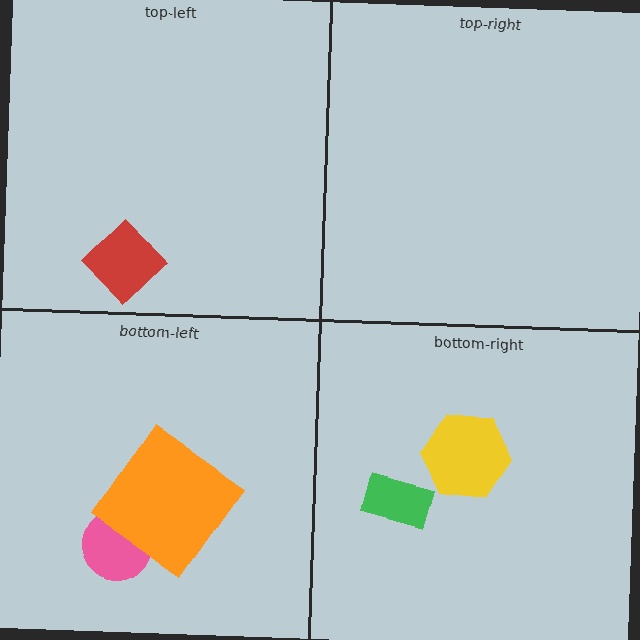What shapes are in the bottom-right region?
The green rectangle, the yellow hexagon.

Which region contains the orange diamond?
The bottom-left region.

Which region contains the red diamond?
The top-left region.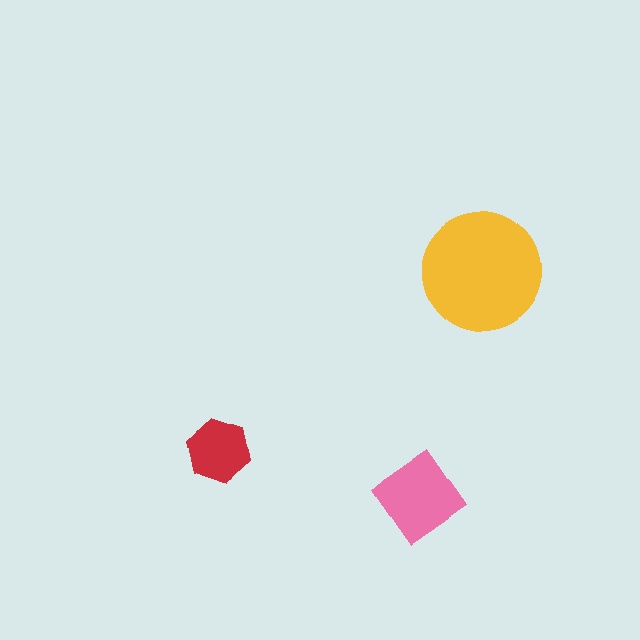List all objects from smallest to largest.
The red hexagon, the pink diamond, the yellow circle.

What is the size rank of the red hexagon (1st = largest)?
3rd.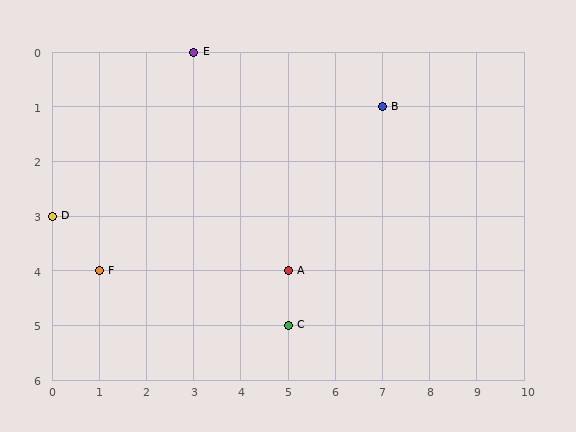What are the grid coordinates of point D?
Point D is at grid coordinates (0, 3).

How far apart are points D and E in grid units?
Points D and E are 3 columns and 3 rows apart (about 4.2 grid units diagonally).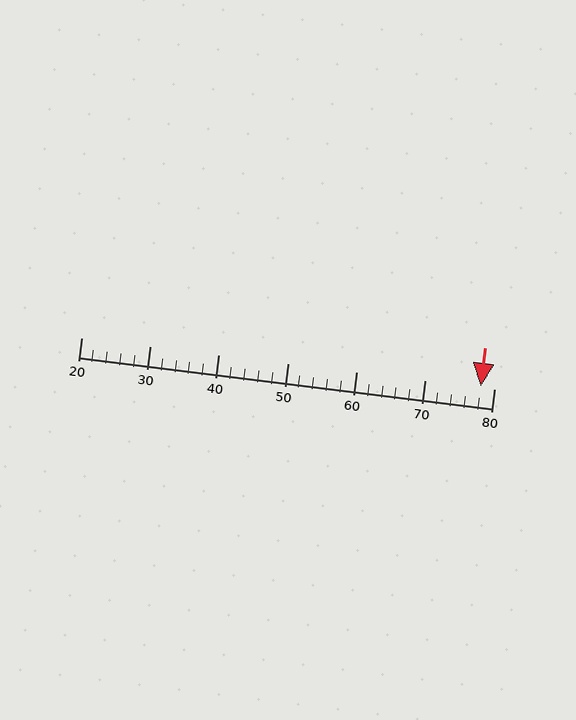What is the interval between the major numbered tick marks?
The major tick marks are spaced 10 units apart.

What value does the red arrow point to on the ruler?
The red arrow points to approximately 78.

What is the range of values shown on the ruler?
The ruler shows values from 20 to 80.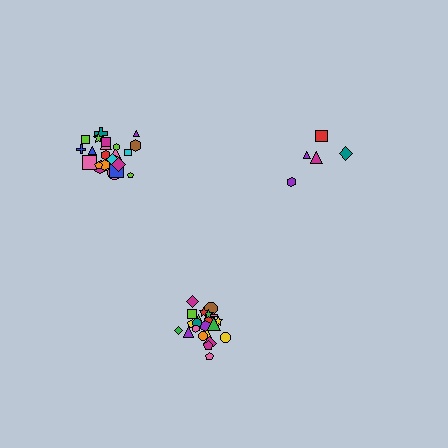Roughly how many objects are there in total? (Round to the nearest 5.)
Roughly 55 objects in total.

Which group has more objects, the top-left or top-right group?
The top-left group.